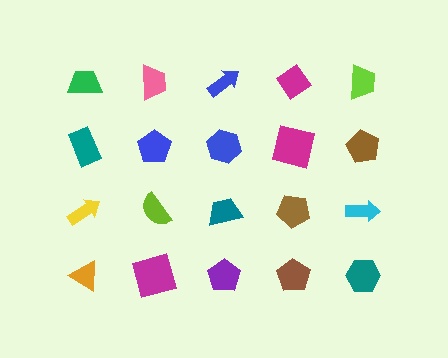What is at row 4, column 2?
A magenta square.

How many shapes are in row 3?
5 shapes.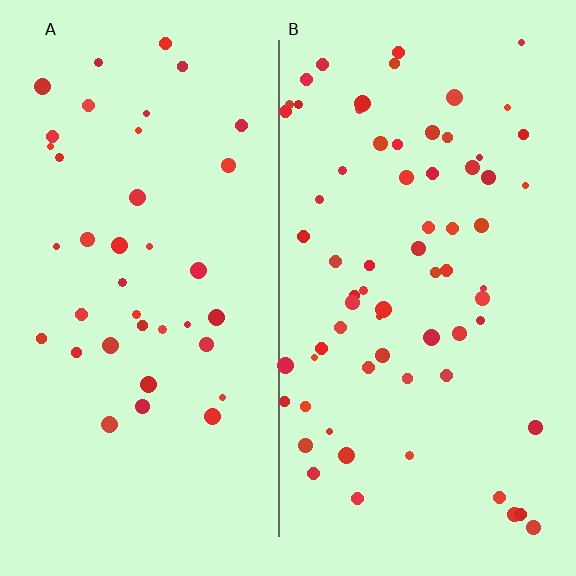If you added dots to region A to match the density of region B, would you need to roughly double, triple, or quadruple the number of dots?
Approximately double.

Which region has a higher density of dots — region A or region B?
B (the right).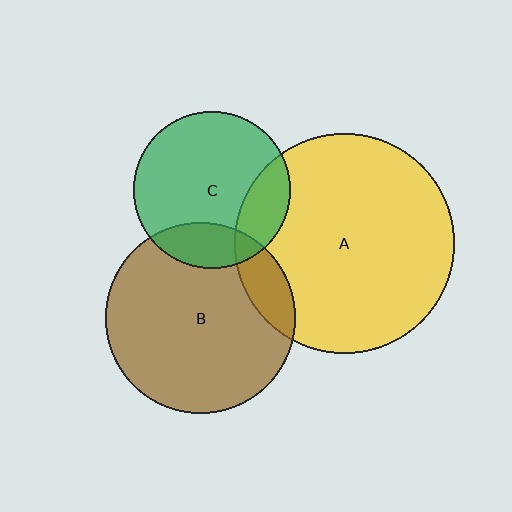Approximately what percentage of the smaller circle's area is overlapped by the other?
Approximately 15%.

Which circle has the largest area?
Circle A (yellow).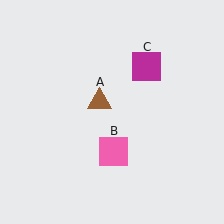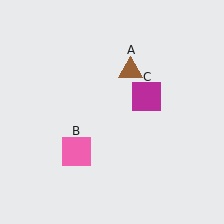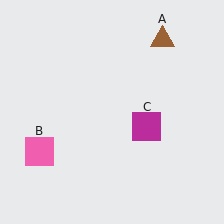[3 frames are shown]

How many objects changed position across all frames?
3 objects changed position: brown triangle (object A), pink square (object B), magenta square (object C).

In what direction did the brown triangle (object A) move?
The brown triangle (object A) moved up and to the right.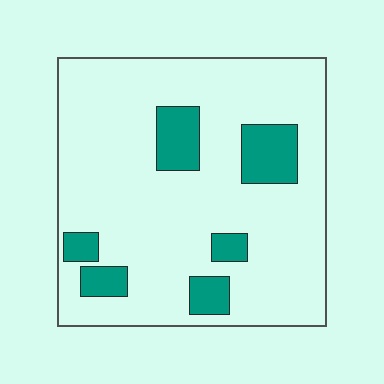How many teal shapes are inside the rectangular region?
6.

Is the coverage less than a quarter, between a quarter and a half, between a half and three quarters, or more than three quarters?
Less than a quarter.